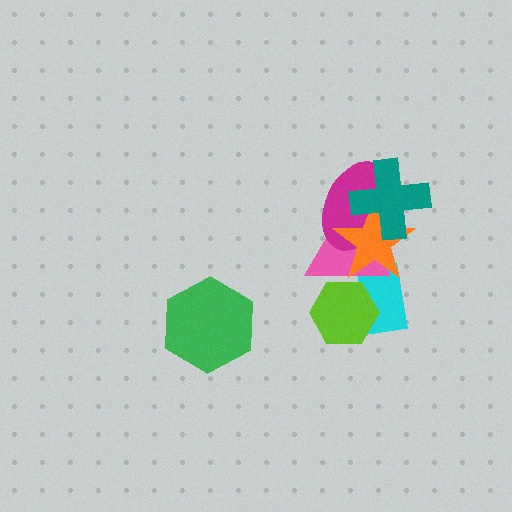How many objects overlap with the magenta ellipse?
3 objects overlap with the magenta ellipse.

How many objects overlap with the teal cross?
3 objects overlap with the teal cross.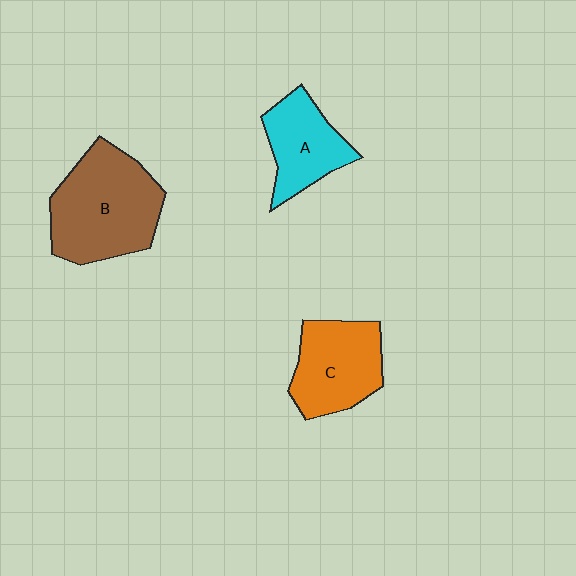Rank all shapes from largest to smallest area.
From largest to smallest: B (brown), C (orange), A (cyan).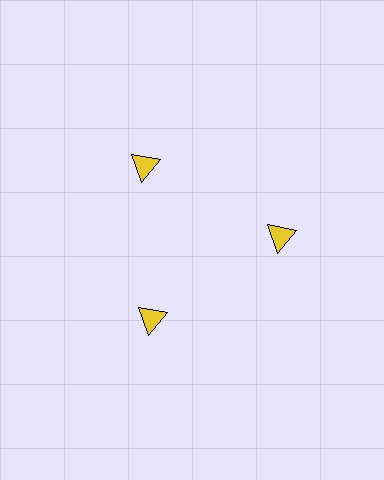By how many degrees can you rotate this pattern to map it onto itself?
The pattern maps onto itself every 120 degrees of rotation.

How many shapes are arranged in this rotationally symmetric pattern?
There are 3 shapes, arranged in 3 groups of 1.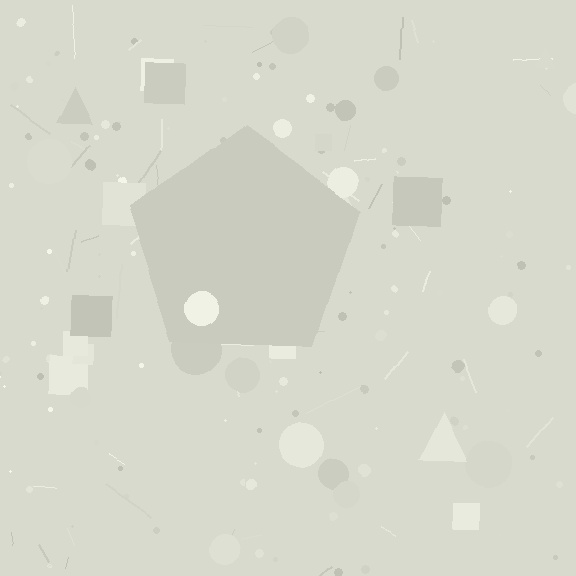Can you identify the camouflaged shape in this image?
The camouflaged shape is a pentagon.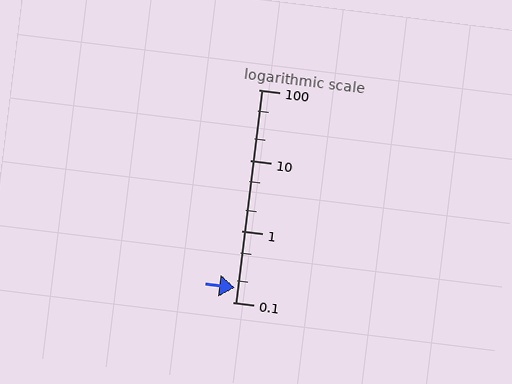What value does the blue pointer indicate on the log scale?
The pointer indicates approximately 0.16.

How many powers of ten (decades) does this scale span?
The scale spans 3 decades, from 0.1 to 100.